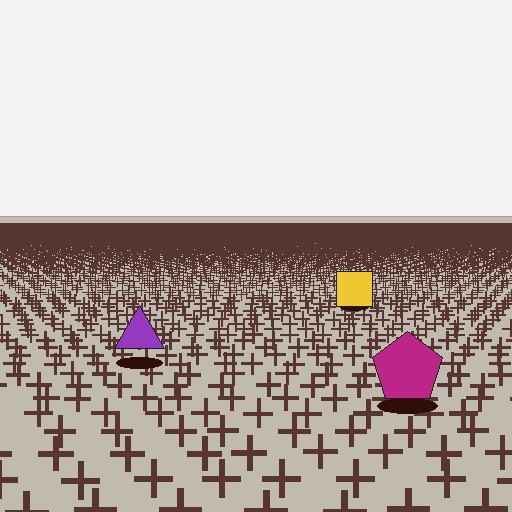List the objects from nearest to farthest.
From nearest to farthest: the magenta pentagon, the purple triangle, the yellow square.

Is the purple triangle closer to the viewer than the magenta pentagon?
No. The magenta pentagon is closer — you can tell from the texture gradient: the ground texture is coarser near it.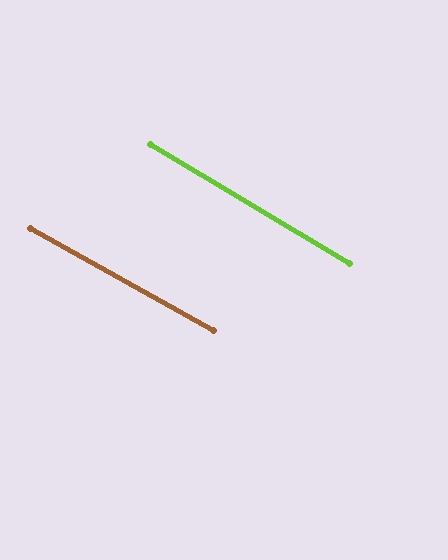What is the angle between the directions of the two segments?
Approximately 2 degrees.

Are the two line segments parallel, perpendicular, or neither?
Parallel — their directions differ by only 2.0°.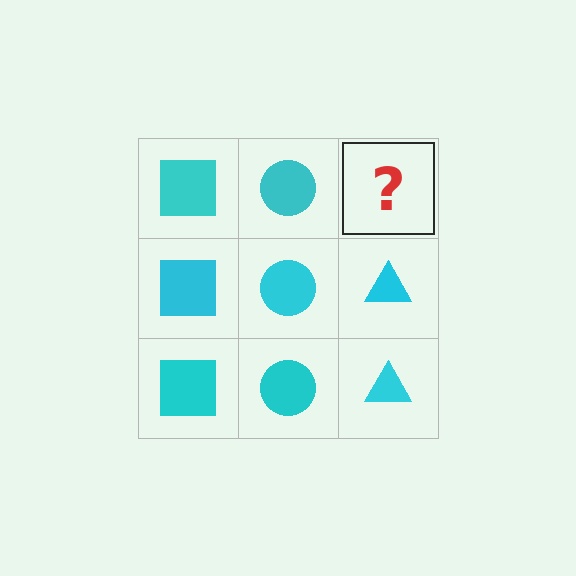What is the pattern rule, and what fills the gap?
The rule is that each column has a consistent shape. The gap should be filled with a cyan triangle.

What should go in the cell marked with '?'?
The missing cell should contain a cyan triangle.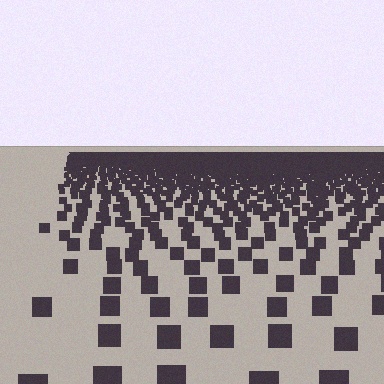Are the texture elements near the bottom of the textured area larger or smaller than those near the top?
Larger. Near the bottom, elements are closer to the viewer and appear at a bigger on-screen size.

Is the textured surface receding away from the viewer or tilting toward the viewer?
The surface is receding away from the viewer. Texture elements get smaller and denser toward the top.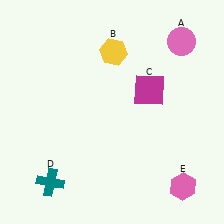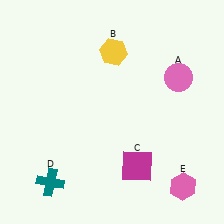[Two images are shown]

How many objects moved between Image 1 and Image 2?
2 objects moved between the two images.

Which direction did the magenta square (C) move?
The magenta square (C) moved down.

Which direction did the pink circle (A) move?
The pink circle (A) moved down.